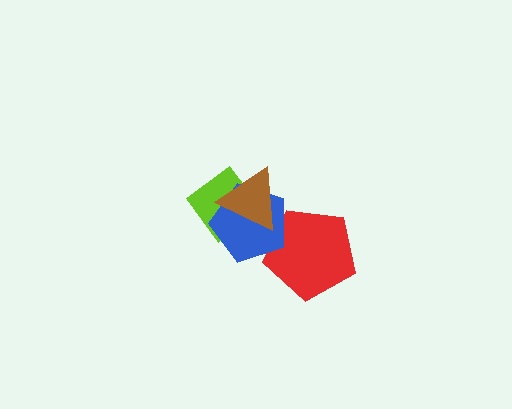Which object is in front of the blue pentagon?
The brown triangle is in front of the blue pentagon.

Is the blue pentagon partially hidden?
Yes, it is partially covered by another shape.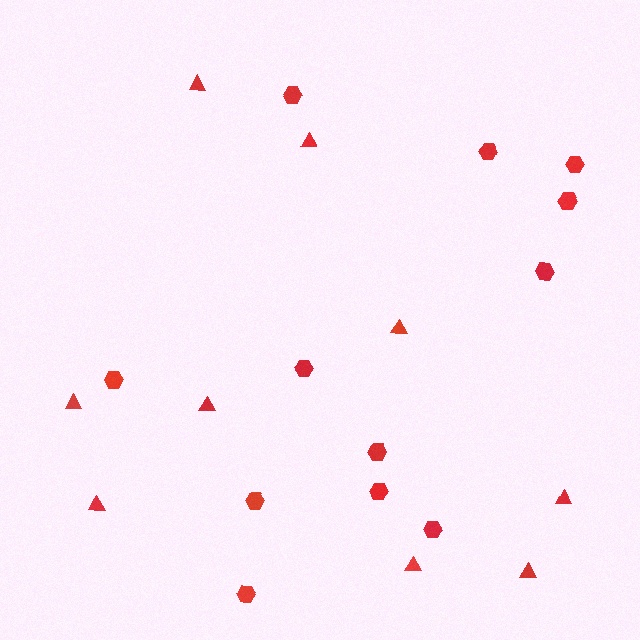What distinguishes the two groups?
There are 2 groups: one group of triangles (9) and one group of hexagons (12).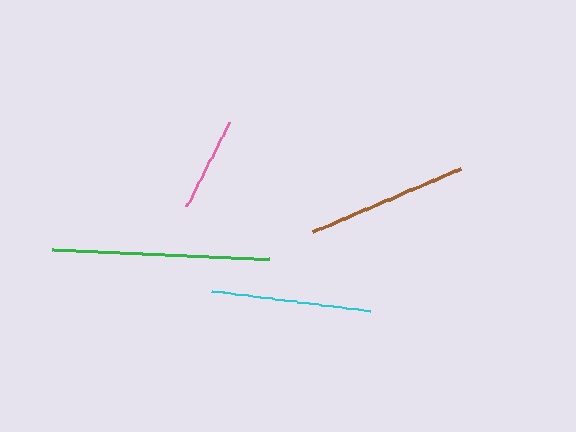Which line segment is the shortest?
The pink line is the shortest at approximately 94 pixels.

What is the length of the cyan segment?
The cyan segment is approximately 159 pixels long.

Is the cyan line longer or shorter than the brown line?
The brown line is longer than the cyan line.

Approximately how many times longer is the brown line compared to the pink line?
The brown line is approximately 1.7 times the length of the pink line.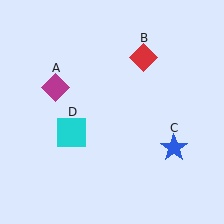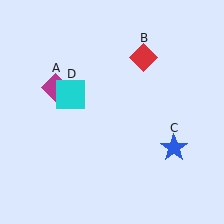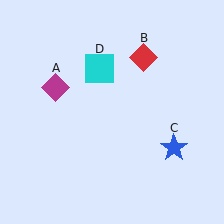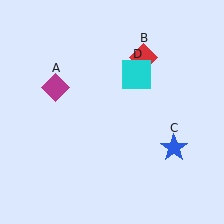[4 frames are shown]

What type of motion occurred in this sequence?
The cyan square (object D) rotated clockwise around the center of the scene.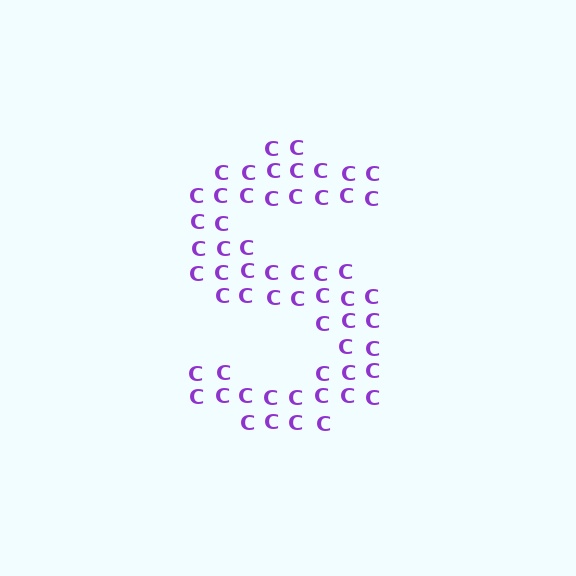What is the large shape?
The large shape is the letter S.